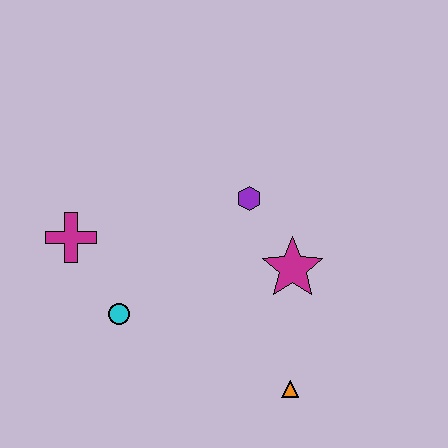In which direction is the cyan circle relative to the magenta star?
The cyan circle is to the left of the magenta star.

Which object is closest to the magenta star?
The purple hexagon is closest to the magenta star.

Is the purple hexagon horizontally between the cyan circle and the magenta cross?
No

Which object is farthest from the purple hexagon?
The orange triangle is farthest from the purple hexagon.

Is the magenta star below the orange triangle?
No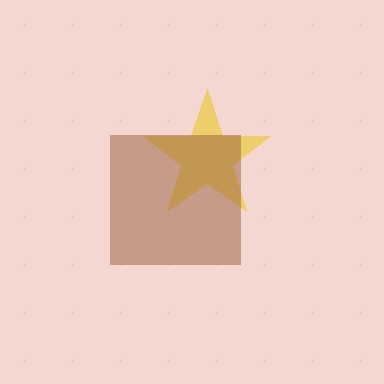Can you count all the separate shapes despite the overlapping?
Yes, there are 2 separate shapes.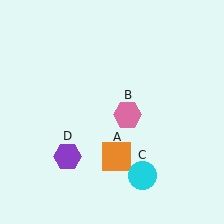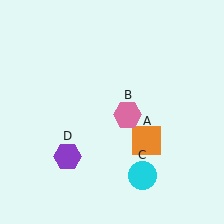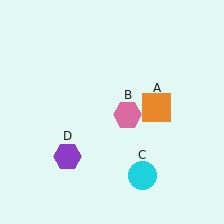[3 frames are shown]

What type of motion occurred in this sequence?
The orange square (object A) rotated counterclockwise around the center of the scene.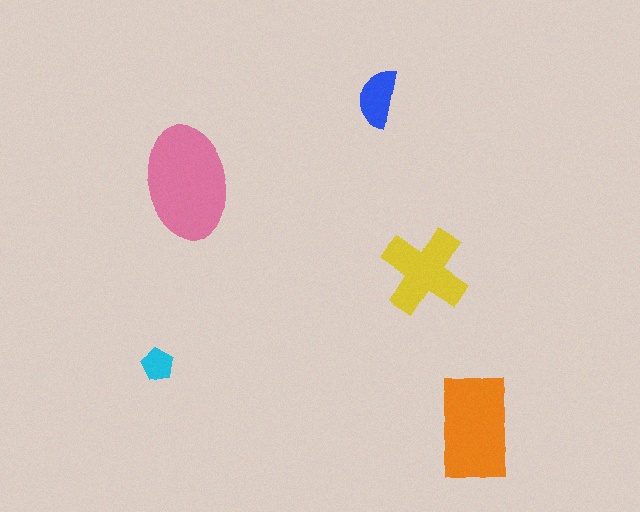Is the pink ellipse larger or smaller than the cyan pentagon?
Larger.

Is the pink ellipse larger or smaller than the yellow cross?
Larger.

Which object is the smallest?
The cyan pentagon.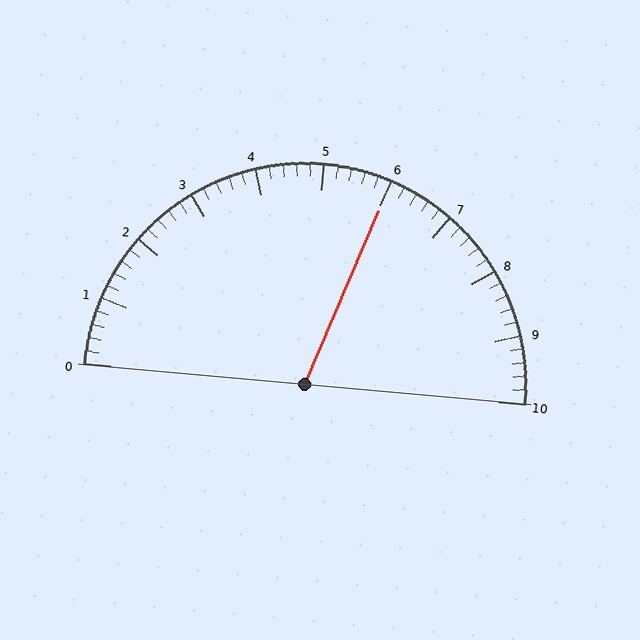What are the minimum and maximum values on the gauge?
The gauge ranges from 0 to 10.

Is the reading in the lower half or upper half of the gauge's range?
The reading is in the upper half of the range (0 to 10).